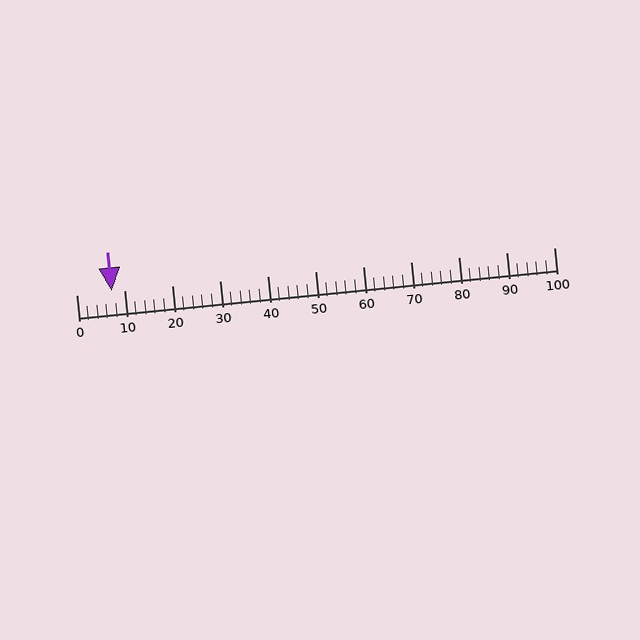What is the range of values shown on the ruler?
The ruler shows values from 0 to 100.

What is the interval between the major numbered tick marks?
The major tick marks are spaced 10 units apart.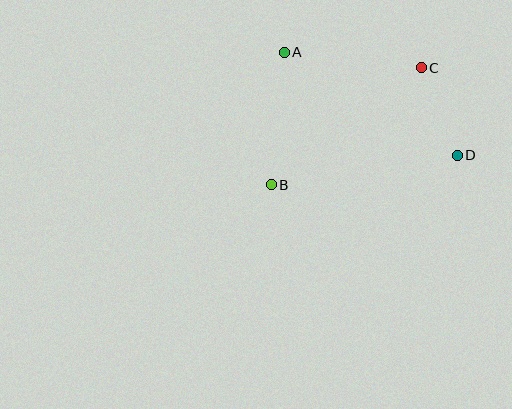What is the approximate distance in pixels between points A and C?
The distance between A and C is approximately 138 pixels.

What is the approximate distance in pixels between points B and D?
The distance between B and D is approximately 188 pixels.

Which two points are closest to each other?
Points C and D are closest to each other.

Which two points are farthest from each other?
Points A and D are farthest from each other.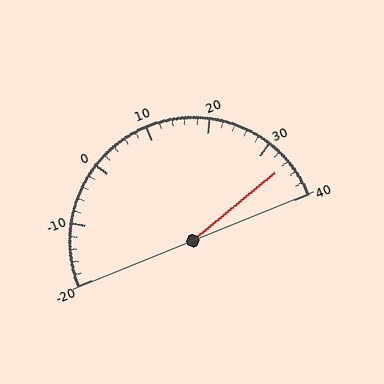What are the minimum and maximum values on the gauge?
The gauge ranges from -20 to 40.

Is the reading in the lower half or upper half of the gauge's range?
The reading is in the upper half of the range (-20 to 40).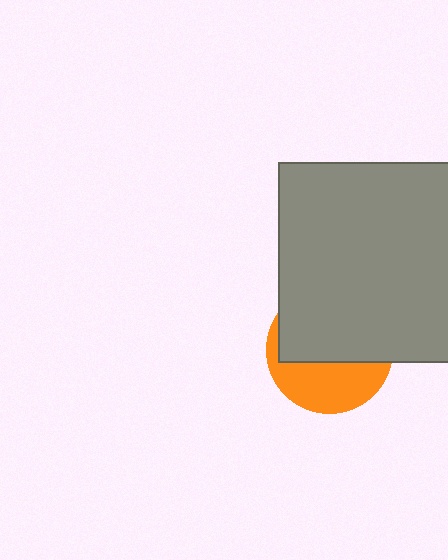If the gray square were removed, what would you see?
You would see the complete orange circle.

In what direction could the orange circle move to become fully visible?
The orange circle could move down. That would shift it out from behind the gray square entirely.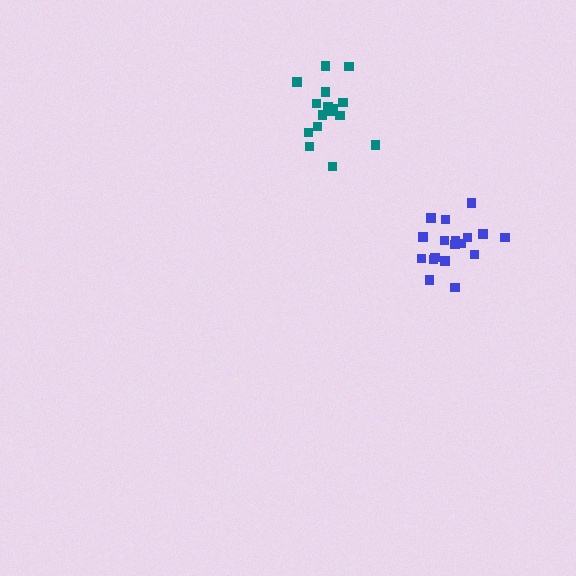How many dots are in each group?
Group 1: 19 dots, Group 2: 16 dots (35 total).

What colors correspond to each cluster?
The clusters are colored: blue, teal.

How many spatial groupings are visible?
There are 2 spatial groupings.